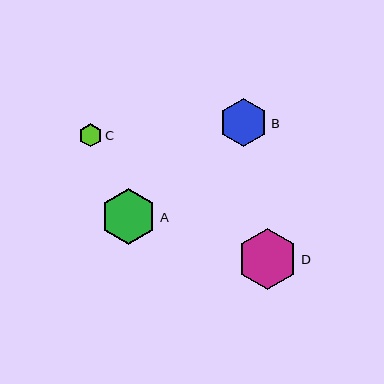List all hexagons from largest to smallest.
From largest to smallest: D, A, B, C.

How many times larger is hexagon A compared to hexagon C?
Hexagon A is approximately 2.4 times the size of hexagon C.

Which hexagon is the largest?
Hexagon D is the largest with a size of approximately 60 pixels.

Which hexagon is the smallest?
Hexagon C is the smallest with a size of approximately 23 pixels.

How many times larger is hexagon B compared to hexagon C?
Hexagon B is approximately 2.1 times the size of hexagon C.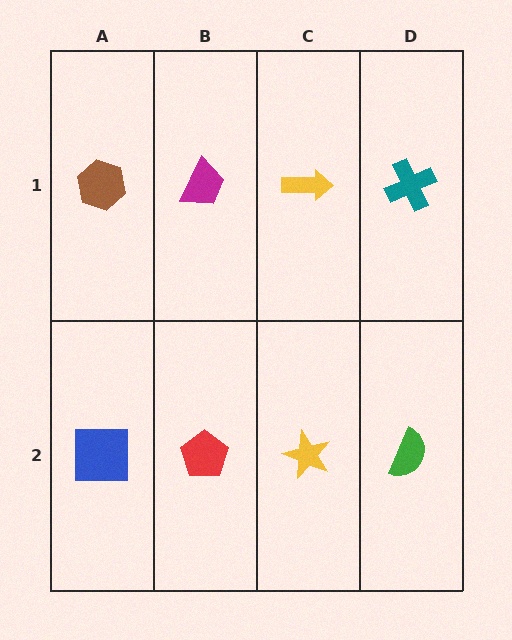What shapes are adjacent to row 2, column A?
A brown hexagon (row 1, column A), a red pentagon (row 2, column B).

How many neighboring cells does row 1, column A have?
2.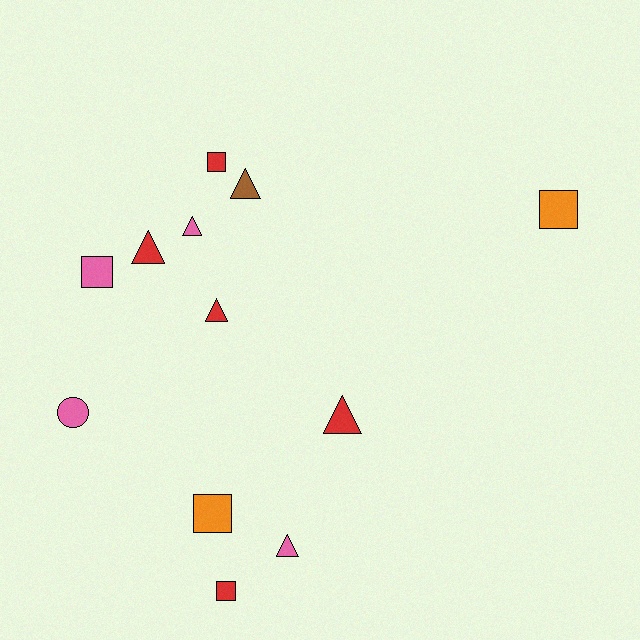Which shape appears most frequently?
Triangle, with 6 objects.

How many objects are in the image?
There are 12 objects.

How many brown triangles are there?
There is 1 brown triangle.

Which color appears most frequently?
Red, with 5 objects.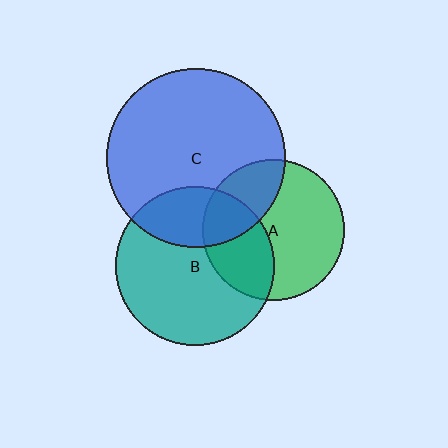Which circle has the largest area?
Circle C (blue).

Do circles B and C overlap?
Yes.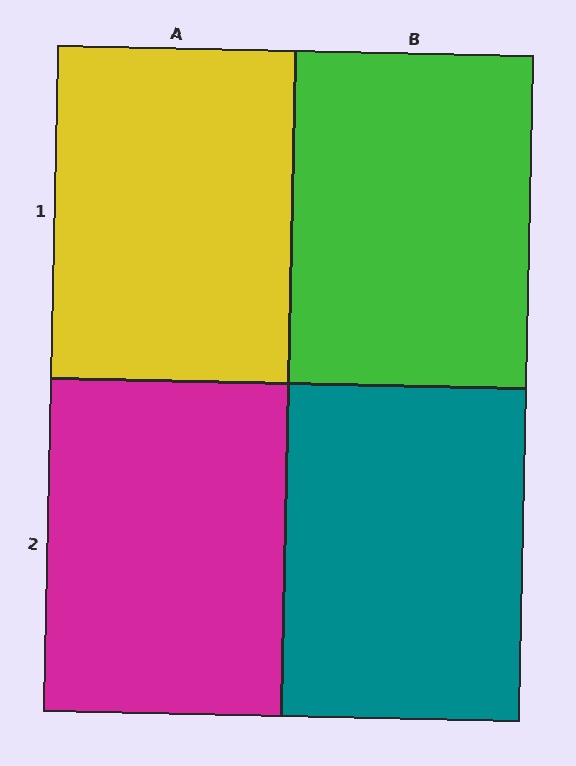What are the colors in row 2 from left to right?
Magenta, teal.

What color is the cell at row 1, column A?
Yellow.